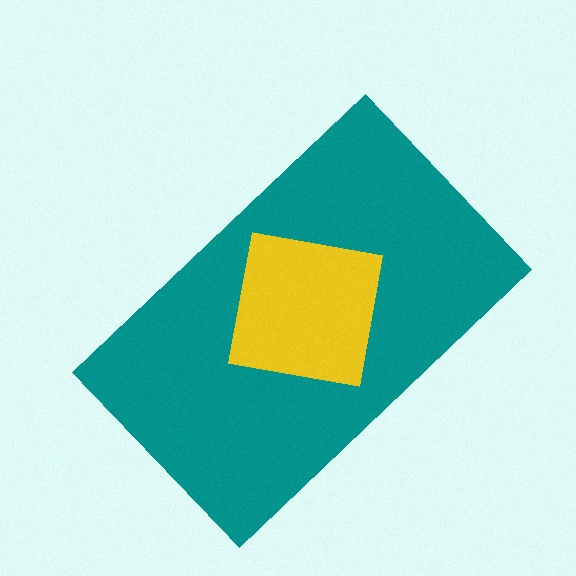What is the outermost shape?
The teal rectangle.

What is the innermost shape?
The yellow square.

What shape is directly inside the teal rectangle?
The yellow square.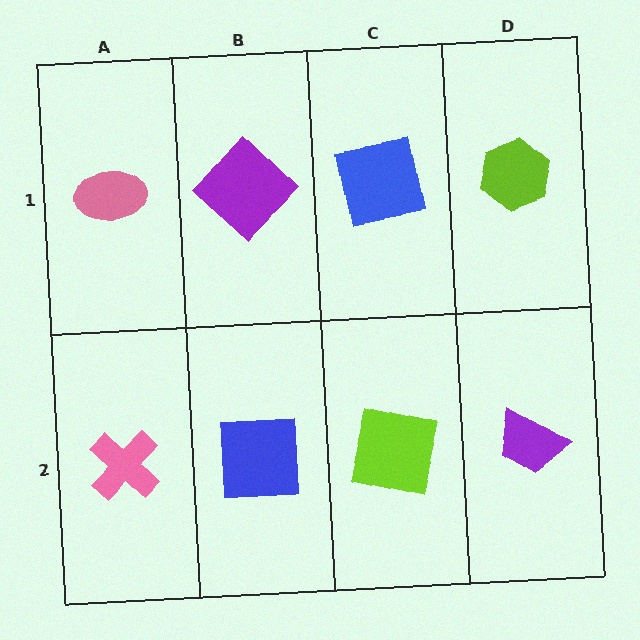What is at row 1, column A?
A pink ellipse.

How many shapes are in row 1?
4 shapes.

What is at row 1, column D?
A lime hexagon.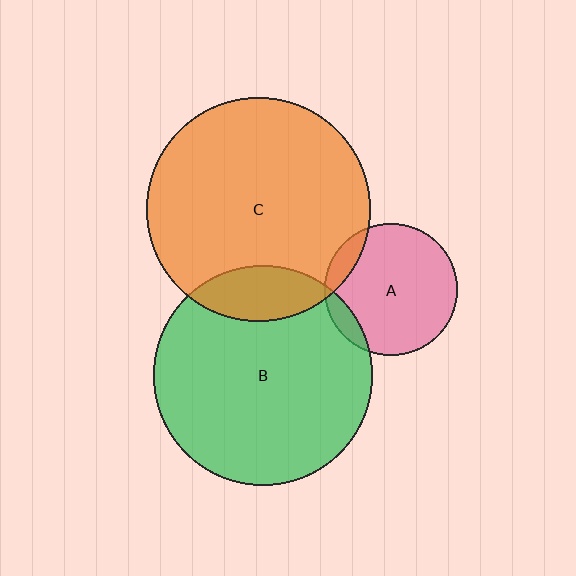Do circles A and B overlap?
Yes.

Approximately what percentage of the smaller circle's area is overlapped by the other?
Approximately 10%.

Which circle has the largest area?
Circle C (orange).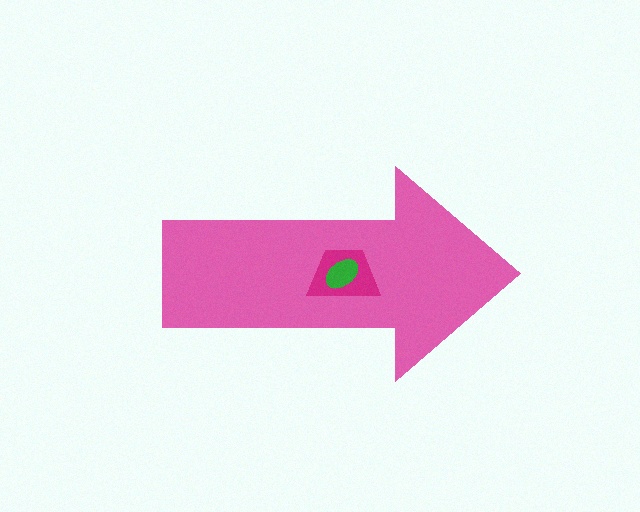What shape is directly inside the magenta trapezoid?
The green ellipse.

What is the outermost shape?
The pink arrow.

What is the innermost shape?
The green ellipse.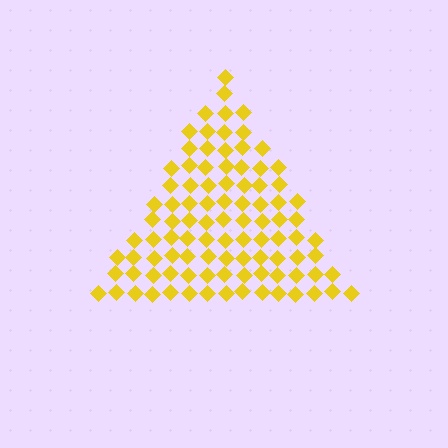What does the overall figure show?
The overall figure shows a triangle.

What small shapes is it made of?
It is made of small diamonds.